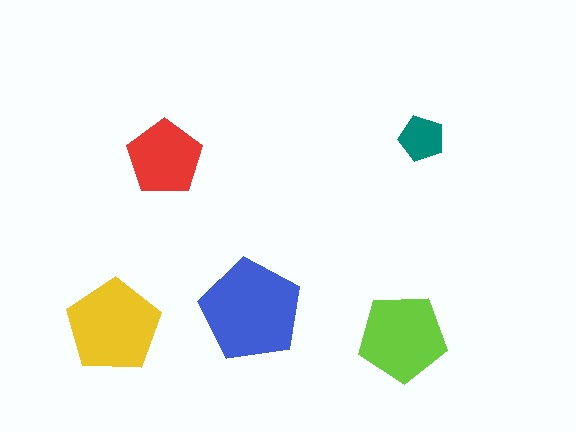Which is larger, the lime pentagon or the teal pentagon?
The lime one.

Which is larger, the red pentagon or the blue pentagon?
The blue one.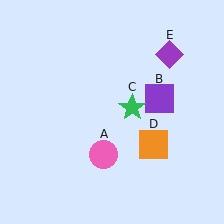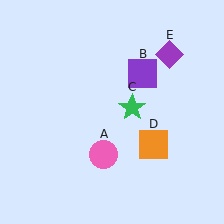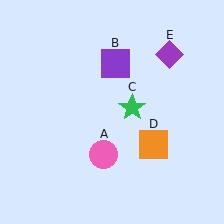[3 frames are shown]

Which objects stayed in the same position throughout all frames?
Pink circle (object A) and green star (object C) and orange square (object D) and purple diamond (object E) remained stationary.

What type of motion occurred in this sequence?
The purple square (object B) rotated counterclockwise around the center of the scene.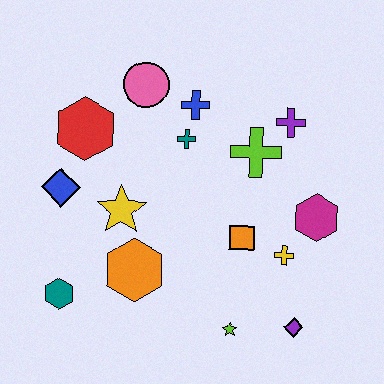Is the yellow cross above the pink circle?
No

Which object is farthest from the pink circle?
The purple diamond is farthest from the pink circle.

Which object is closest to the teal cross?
The blue cross is closest to the teal cross.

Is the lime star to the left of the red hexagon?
No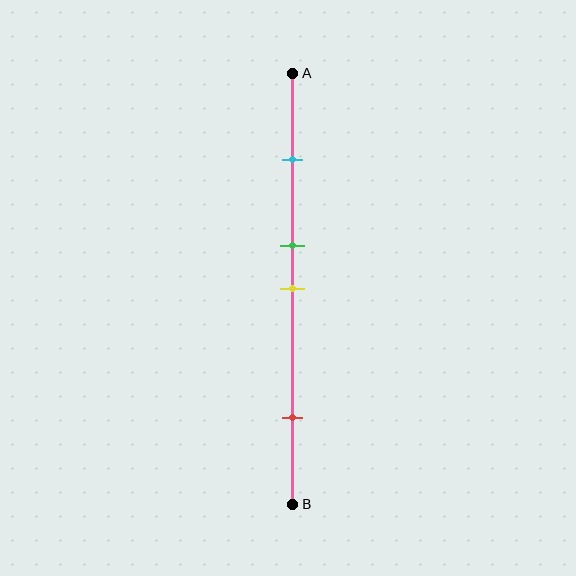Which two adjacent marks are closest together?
The green and yellow marks are the closest adjacent pair.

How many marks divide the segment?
There are 4 marks dividing the segment.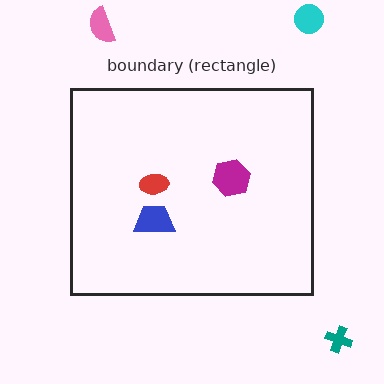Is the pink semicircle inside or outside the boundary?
Outside.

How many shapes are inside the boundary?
3 inside, 3 outside.